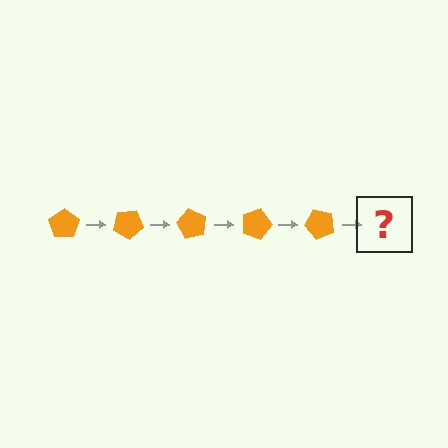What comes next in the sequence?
The next element should be an orange pentagon rotated 150 degrees.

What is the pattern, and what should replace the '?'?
The pattern is that the pentagon rotates 30 degrees each step. The '?' should be an orange pentagon rotated 150 degrees.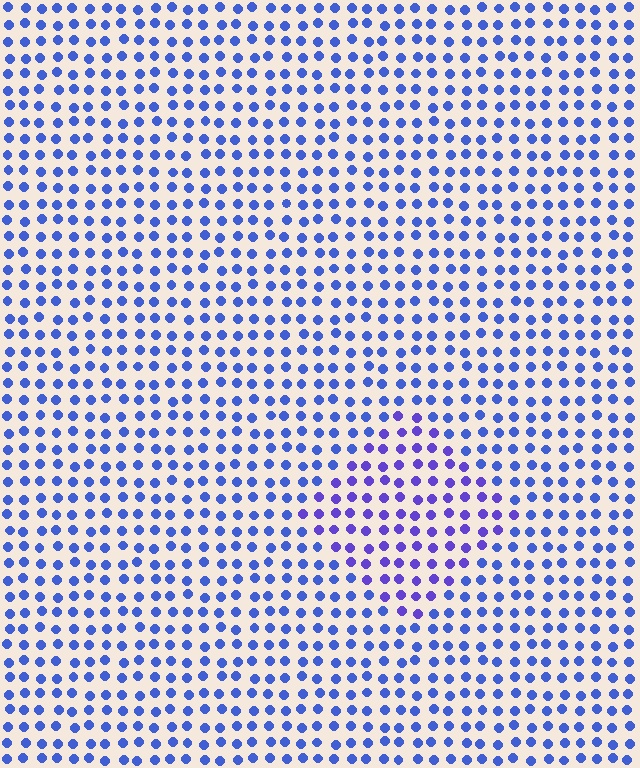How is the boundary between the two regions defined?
The boundary is defined purely by a slight shift in hue (about 27 degrees). Spacing, size, and orientation are identical on both sides.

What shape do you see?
I see a diamond.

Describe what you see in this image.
The image is filled with small blue elements in a uniform arrangement. A diamond-shaped region is visible where the elements are tinted to a slightly different hue, forming a subtle color boundary.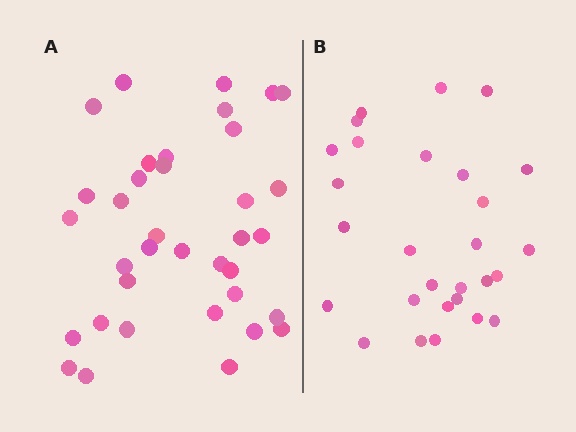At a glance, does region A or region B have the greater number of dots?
Region A (the left region) has more dots.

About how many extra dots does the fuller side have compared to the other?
Region A has roughly 8 or so more dots than region B.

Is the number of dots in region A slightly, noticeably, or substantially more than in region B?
Region A has noticeably more, but not dramatically so. The ratio is roughly 1.3 to 1.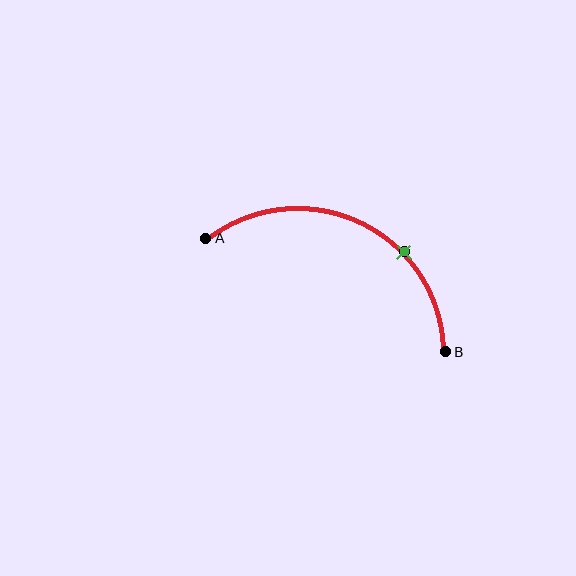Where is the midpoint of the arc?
The arc midpoint is the point on the curve farthest from the straight line joining A and B. It sits above that line.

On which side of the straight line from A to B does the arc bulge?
The arc bulges above the straight line connecting A and B.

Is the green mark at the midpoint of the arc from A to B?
No. The green mark lies on the arc but is closer to endpoint B. The arc midpoint would be at the point on the curve equidistant along the arc from both A and B.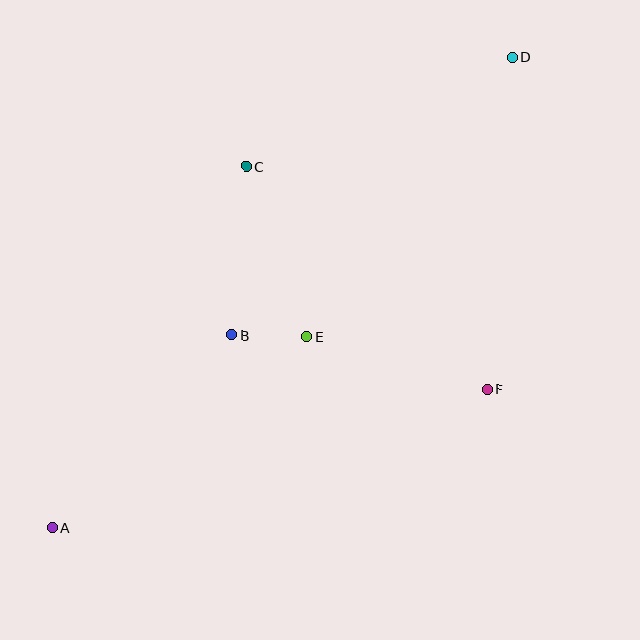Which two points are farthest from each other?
Points A and D are farthest from each other.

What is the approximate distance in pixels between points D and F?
The distance between D and F is approximately 333 pixels.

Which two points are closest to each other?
Points B and E are closest to each other.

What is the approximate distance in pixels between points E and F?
The distance between E and F is approximately 188 pixels.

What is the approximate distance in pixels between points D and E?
The distance between D and E is approximately 347 pixels.